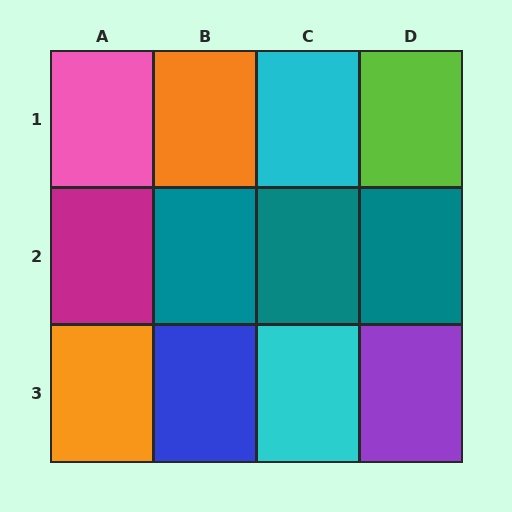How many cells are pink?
1 cell is pink.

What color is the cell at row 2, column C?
Teal.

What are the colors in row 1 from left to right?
Pink, orange, cyan, lime.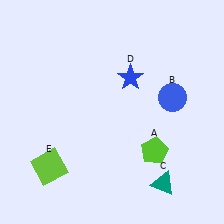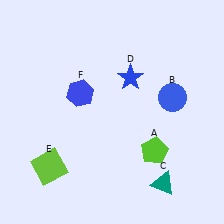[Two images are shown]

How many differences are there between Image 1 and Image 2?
There is 1 difference between the two images.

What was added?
A blue hexagon (F) was added in Image 2.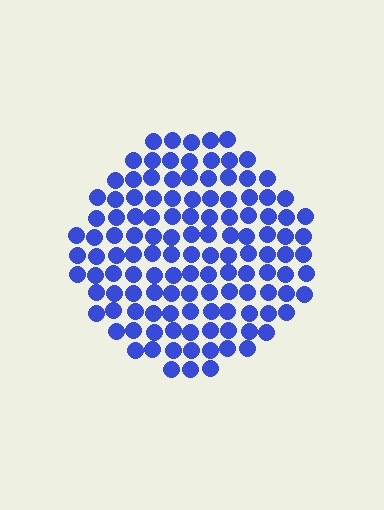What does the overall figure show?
The overall figure shows a circle.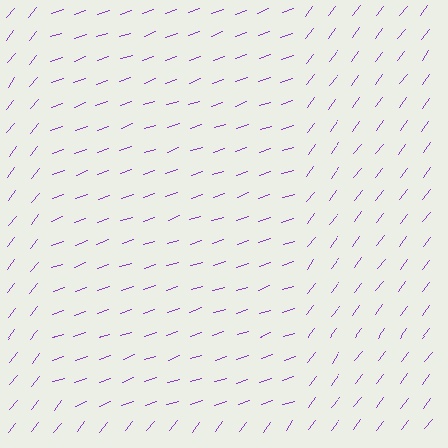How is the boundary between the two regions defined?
The boundary is defined purely by a change in line orientation (approximately 34 degrees difference). All lines are the same color and thickness.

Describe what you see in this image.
The image is filled with small purple line segments. A rectangle region in the image has lines oriented differently from the surrounding lines, creating a visible texture boundary.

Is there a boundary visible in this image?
Yes, there is a texture boundary formed by a change in line orientation.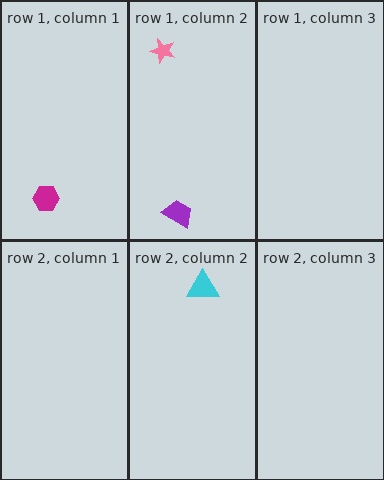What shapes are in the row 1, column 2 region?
The purple trapezoid, the pink star.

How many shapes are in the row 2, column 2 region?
1.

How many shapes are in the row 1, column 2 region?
2.